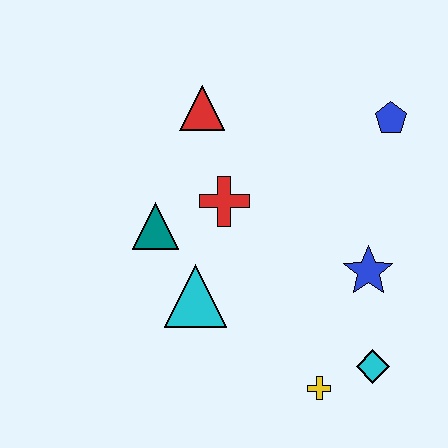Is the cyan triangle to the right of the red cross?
No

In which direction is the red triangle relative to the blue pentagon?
The red triangle is to the left of the blue pentagon.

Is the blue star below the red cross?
Yes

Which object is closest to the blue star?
The cyan diamond is closest to the blue star.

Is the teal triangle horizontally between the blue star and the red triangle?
No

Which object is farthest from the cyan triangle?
The blue pentagon is farthest from the cyan triangle.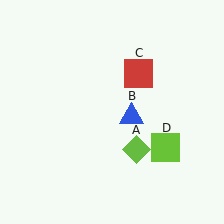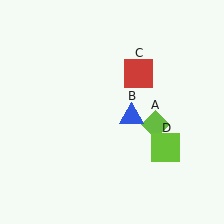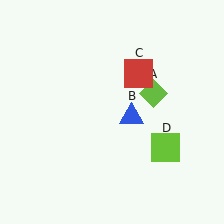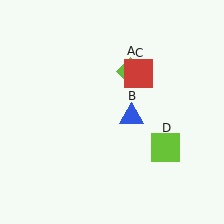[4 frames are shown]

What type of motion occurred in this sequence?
The lime diamond (object A) rotated counterclockwise around the center of the scene.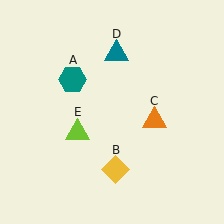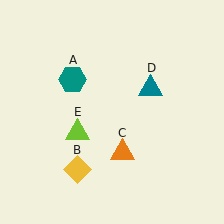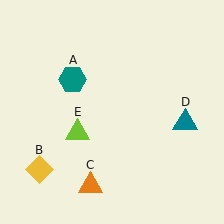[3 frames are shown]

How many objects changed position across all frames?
3 objects changed position: yellow diamond (object B), orange triangle (object C), teal triangle (object D).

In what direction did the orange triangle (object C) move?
The orange triangle (object C) moved down and to the left.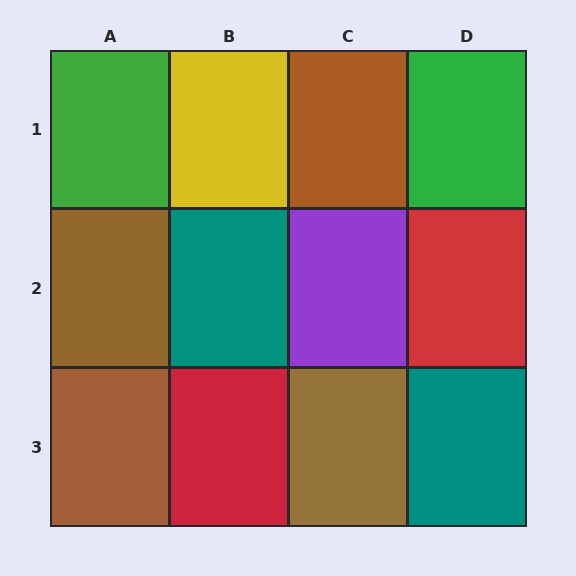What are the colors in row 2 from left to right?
Brown, teal, purple, red.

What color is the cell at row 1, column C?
Brown.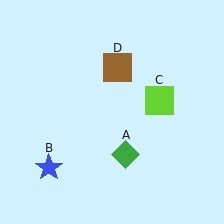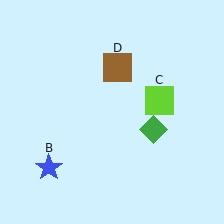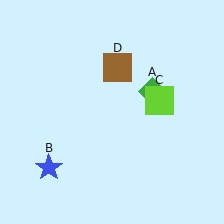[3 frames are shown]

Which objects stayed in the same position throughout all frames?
Blue star (object B) and lime square (object C) and brown square (object D) remained stationary.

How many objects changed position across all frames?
1 object changed position: green diamond (object A).